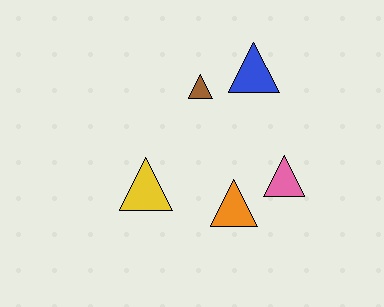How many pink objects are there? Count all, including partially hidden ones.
There is 1 pink object.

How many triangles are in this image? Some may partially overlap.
There are 5 triangles.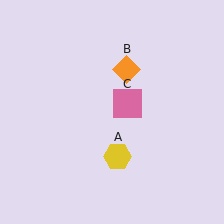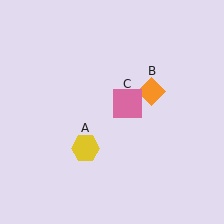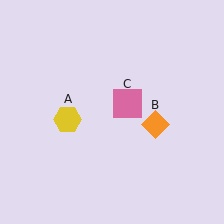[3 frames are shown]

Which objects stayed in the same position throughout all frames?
Pink square (object C) remained stationary.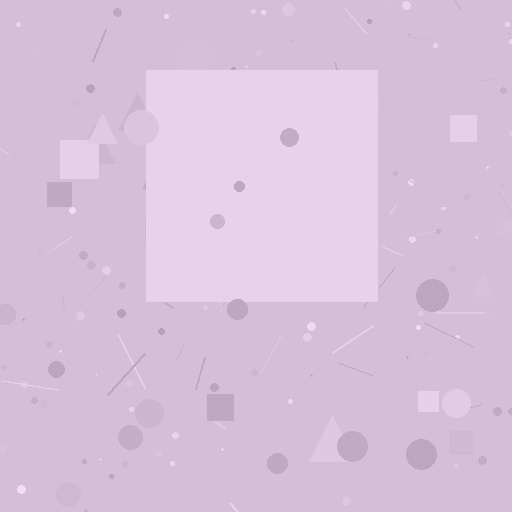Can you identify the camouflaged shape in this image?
The camouflaged shape is a square.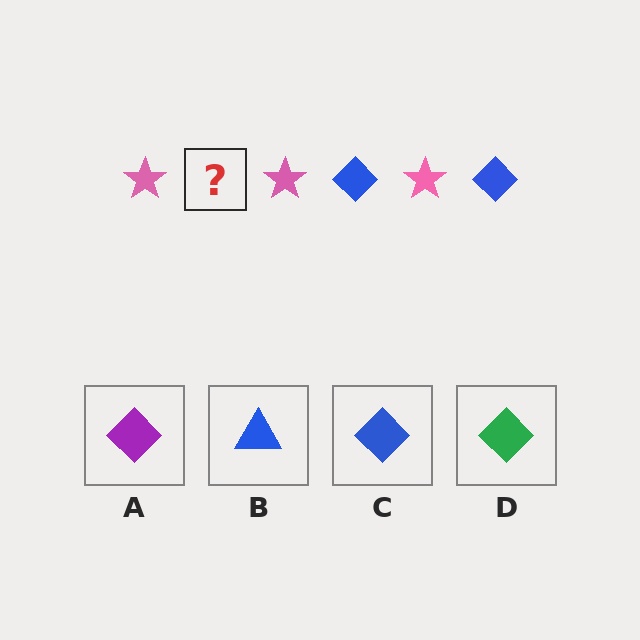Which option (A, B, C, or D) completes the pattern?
C.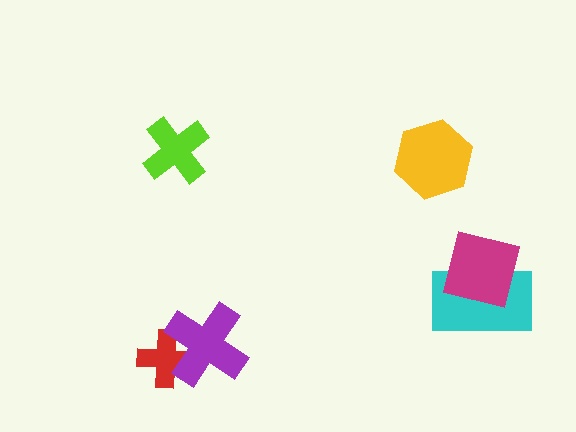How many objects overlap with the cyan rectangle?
1 object overlaps with the cyan rectangle.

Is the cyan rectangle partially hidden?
Yes, it is partially covered by another shape.